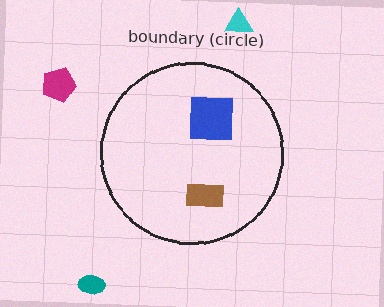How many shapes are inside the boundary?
2 inside, 3 outside.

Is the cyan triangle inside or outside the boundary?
Outside.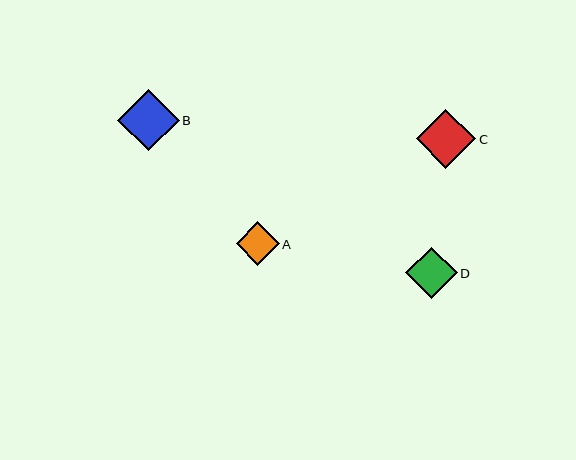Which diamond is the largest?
Diamond B is the largest with a size of approximately 62 pixels.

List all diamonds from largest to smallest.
From largest to smallest: B, C, D, A.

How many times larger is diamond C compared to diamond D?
Diamond C is approximately 1.1 times the size of diamond D.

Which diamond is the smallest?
Diamond A is the smallest with a size of approximately 43 pixels.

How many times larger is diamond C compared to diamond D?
Diamond C is approximately 1.1 times the size of diamond D.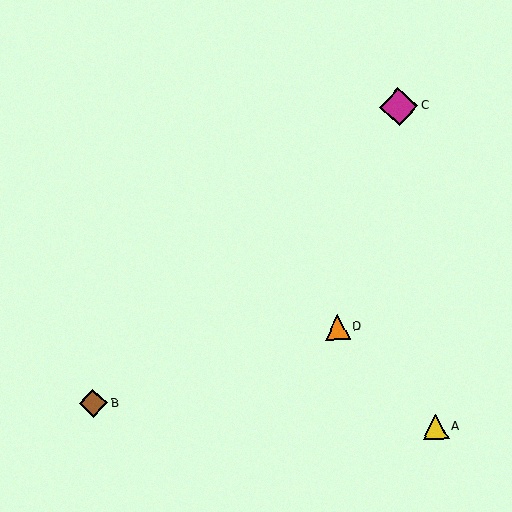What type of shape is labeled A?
Shape A is a yellow triangle.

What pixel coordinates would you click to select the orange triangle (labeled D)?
Click at (337, 327) to select the orange triangle D.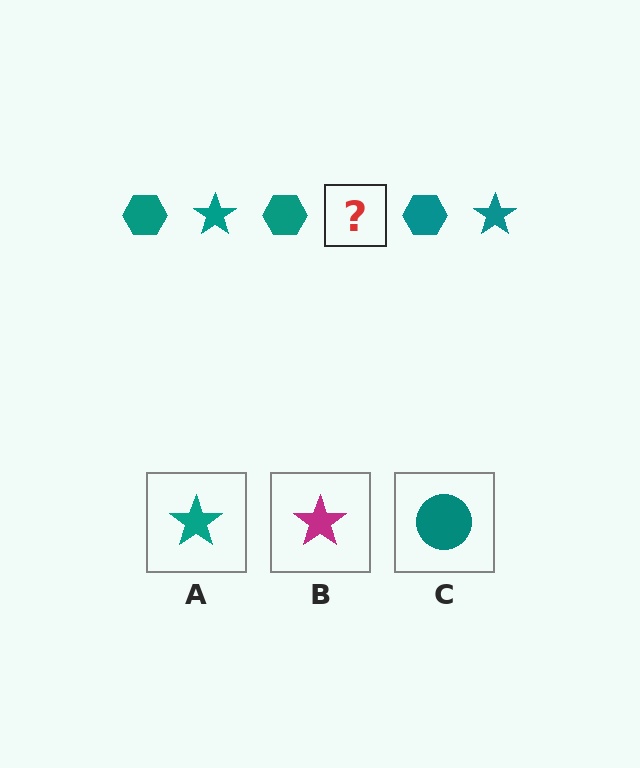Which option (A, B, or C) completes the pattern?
A.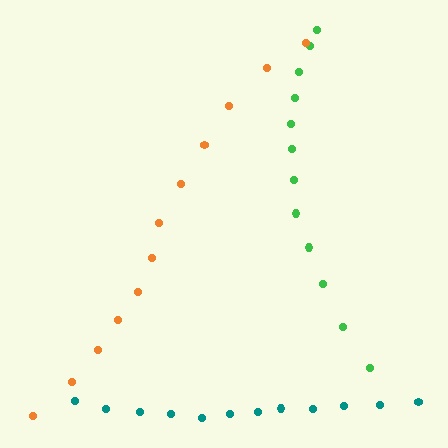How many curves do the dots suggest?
There are 3 distinct paths.